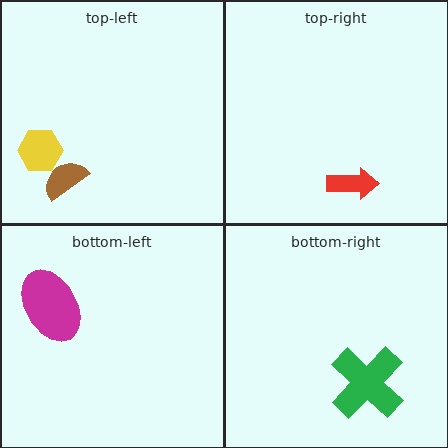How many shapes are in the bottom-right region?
1.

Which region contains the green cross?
The bottom-right region.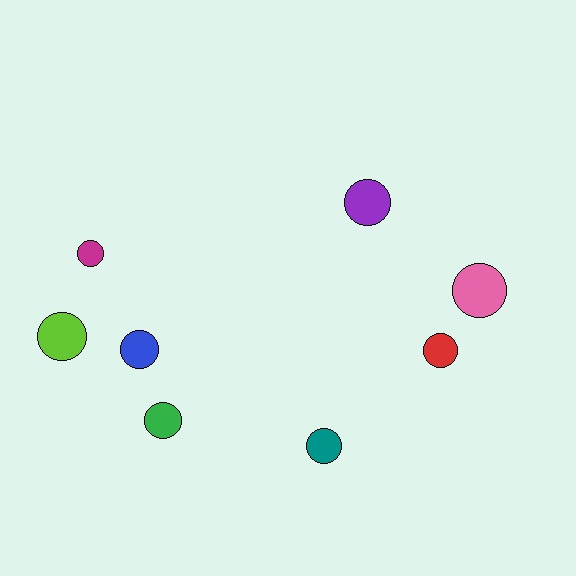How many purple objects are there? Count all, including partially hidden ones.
There is 1 purple object.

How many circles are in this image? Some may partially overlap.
There are 8 circles.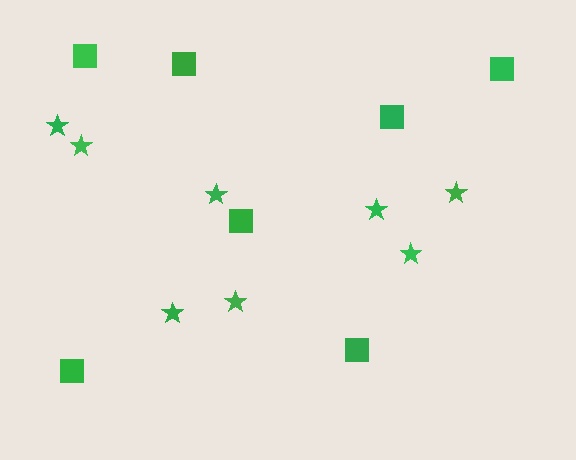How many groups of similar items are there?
There are 2 groups: one group of stars (8) and one group of squares (7).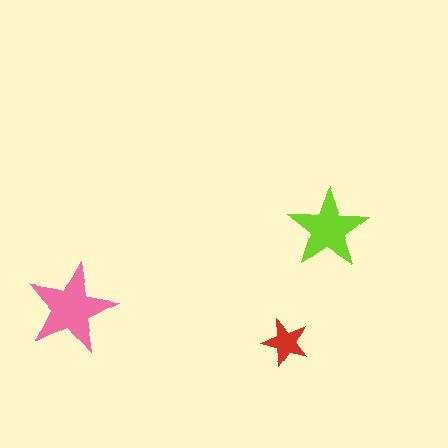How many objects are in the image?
There are 3 objects in the image.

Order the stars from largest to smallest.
the pink one, the lime one, the red one.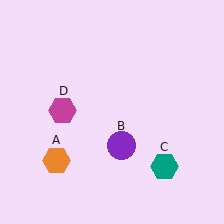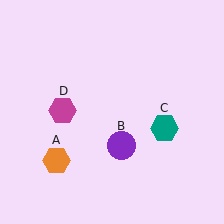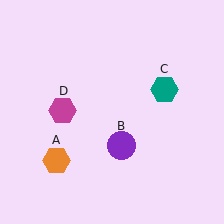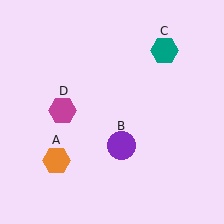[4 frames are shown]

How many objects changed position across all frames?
1 object changed position: teal hexagon (object C).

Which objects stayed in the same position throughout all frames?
Orange hexagon (object A) and purple circle (object B) and magenta hexagon (object D) remained stationary.